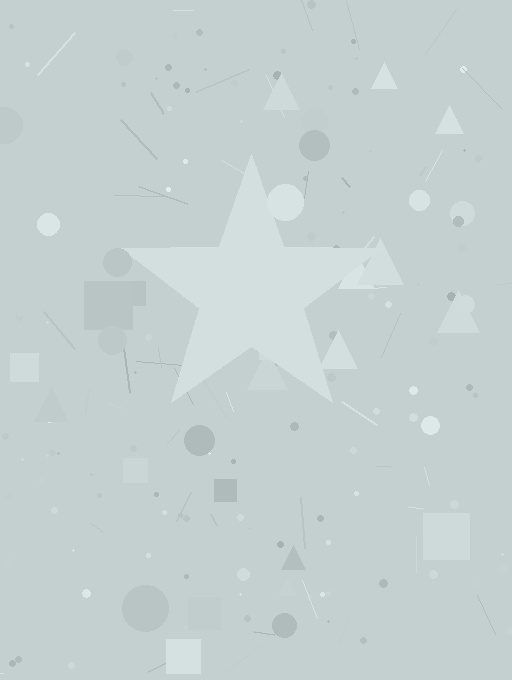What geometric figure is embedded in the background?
A star is embedded in the background.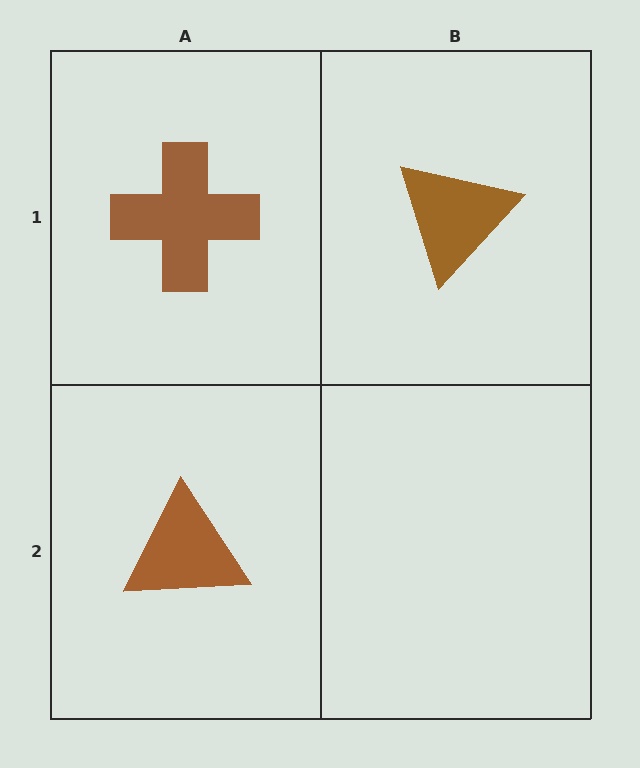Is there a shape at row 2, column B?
No, that cell is empty.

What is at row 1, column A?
A brown cross.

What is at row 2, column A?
A brown triangle.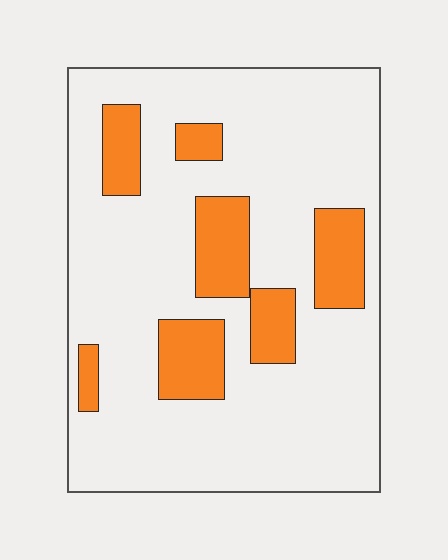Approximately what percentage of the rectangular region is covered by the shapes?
Approximately 20%.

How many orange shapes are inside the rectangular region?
7.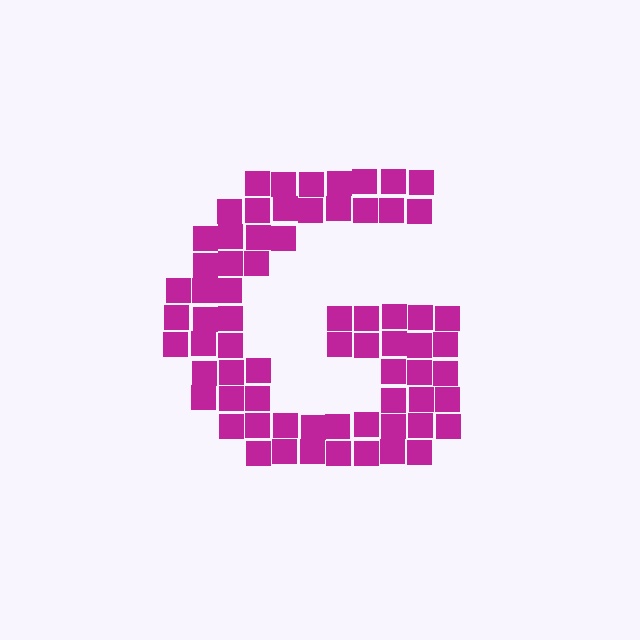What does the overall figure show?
The overall figure shows the letter G.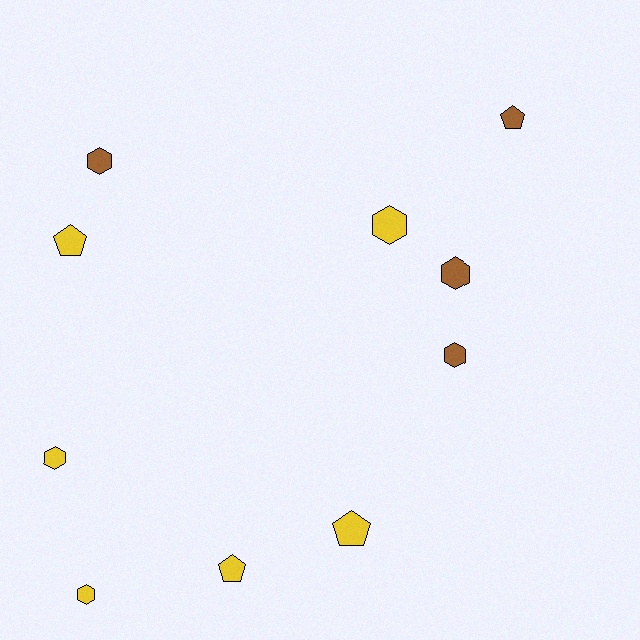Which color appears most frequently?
Yellow, with 6 objects.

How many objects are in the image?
There are 10 objects.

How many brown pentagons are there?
There is 1 brown pentagon.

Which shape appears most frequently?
Hexagon, with 6 objects.